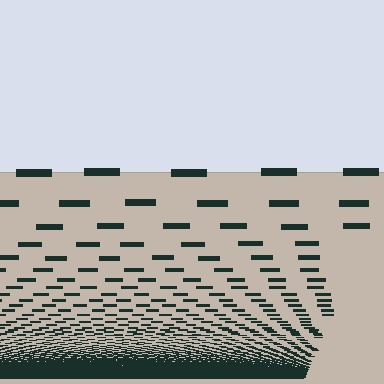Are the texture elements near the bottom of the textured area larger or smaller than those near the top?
Smaller. The gradient is inverted — elements near the bottom are smaller and denser.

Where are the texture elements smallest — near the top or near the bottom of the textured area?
Near the bottom.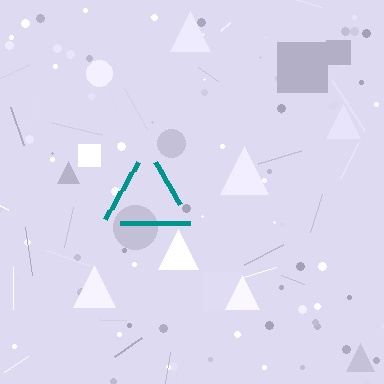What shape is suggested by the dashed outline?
The dashed outline suggests a triangle.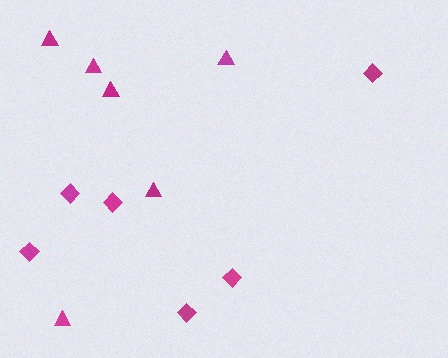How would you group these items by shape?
There are 2 groups: one group of triangles (6) and one group of diamonds (6).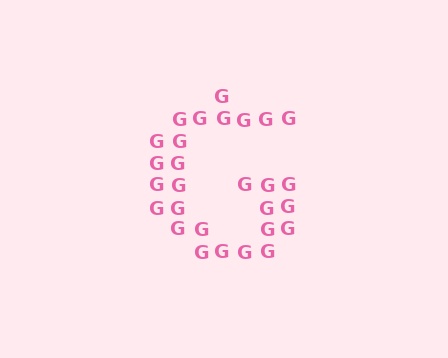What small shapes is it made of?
It is made of small letter G's.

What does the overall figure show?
The overall figure shows the letter G.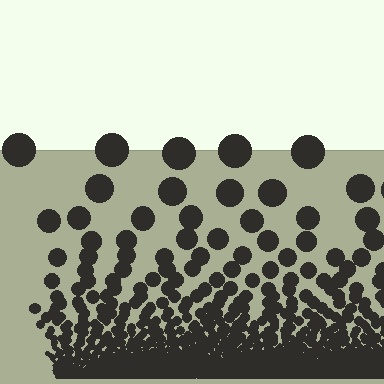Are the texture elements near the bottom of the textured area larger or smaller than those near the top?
Smaller. The gradient is inverted — elements near the bottom are smaller and denser.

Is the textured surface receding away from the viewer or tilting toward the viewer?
The surface appears to tilt toward the viewer. Texture elements get larger and sparser toward the top.